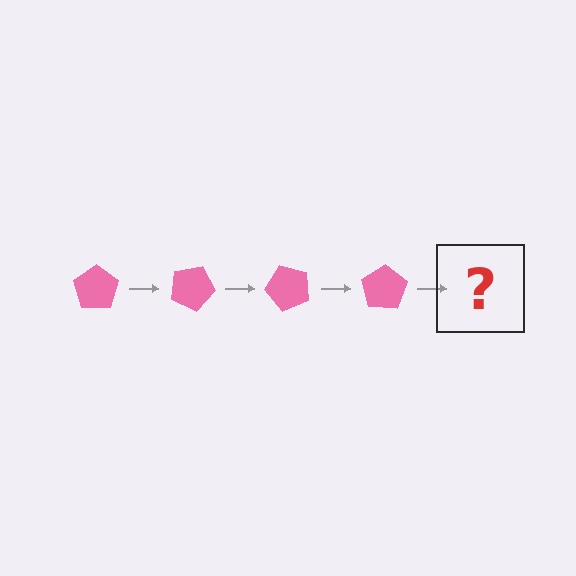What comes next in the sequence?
The next element should be a pink pentagon rotated 100 degrees.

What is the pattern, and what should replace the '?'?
The pattern is that the pentagon rotates 25 degrees each step. The '?' should be a pink pentagon rotated 100 degrees.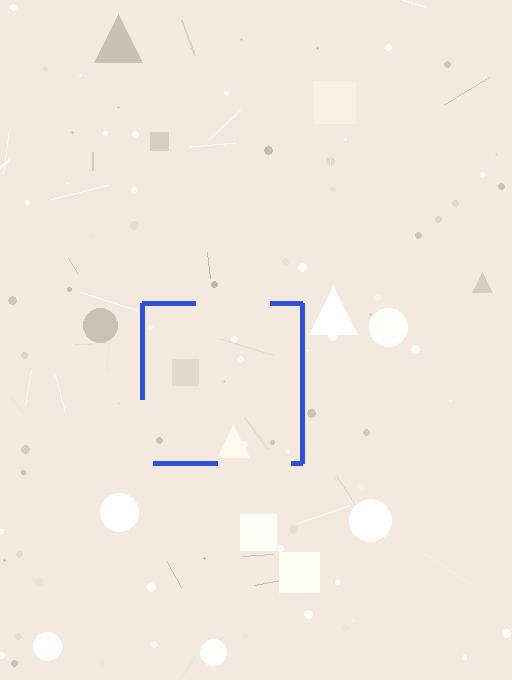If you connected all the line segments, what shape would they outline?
They would outline a square.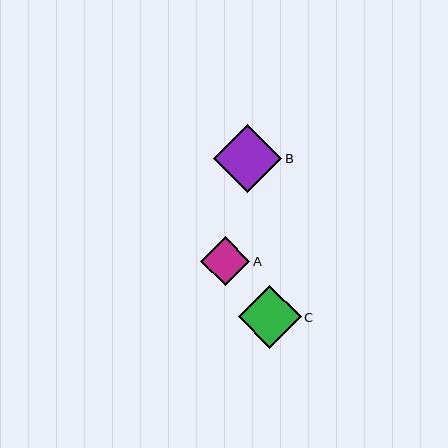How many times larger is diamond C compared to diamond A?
Diamond C is approximately 1.3 times the size of diamond A.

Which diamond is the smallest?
Diamond A is the smallest with a size of approximately 49 pixels.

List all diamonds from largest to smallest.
From largest to smallest: B, C, A.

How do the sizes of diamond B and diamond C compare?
Diamond B and diamond C are approximately the same size.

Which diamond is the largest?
Diamond B is the largest with a size of approximately 68 pixels.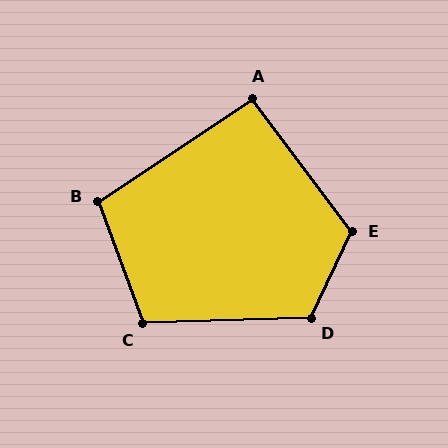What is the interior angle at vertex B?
Approximately 103 degrees (obtuse).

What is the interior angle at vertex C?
Approximately 108 degrees (obtuse).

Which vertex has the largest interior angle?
E, at approximately 118 degrees.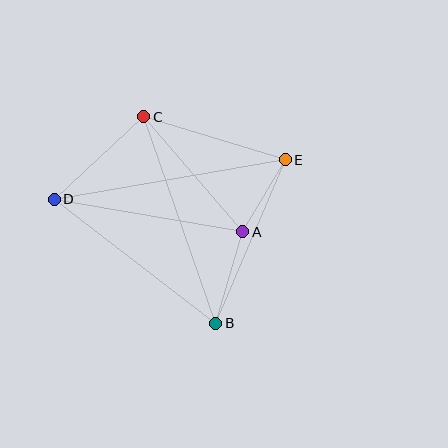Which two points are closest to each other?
Points A and E are closest to each other.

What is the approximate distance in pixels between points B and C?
The distance between B and C is approximately 219 pixels.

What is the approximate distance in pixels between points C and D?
The distance between C and D is approximately 122 pixels.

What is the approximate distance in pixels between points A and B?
The distance between A and B is approximately 95 pixels.